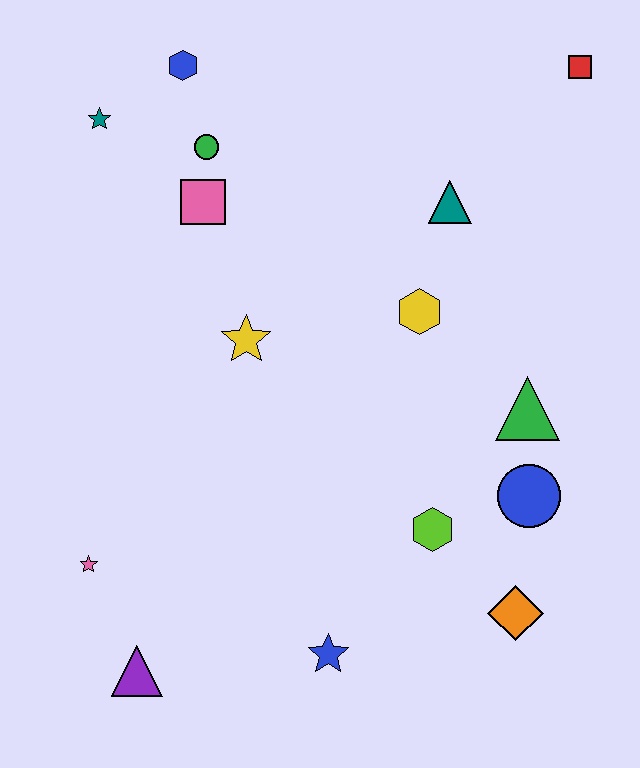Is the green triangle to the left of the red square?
Yes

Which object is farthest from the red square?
The purple triangle is farthest from the red square.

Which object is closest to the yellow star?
The pink square is closest to the yellow star.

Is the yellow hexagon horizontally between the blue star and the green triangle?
Yes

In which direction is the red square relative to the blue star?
The red square is above the blue star.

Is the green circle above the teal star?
No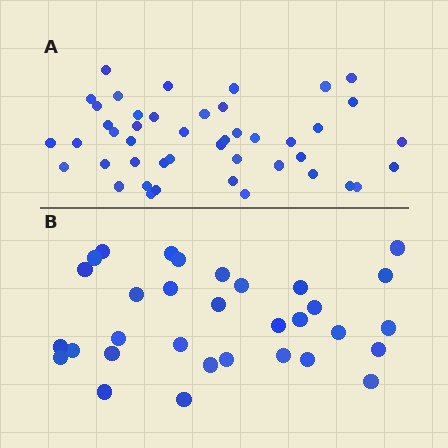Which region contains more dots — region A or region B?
Region A (the top region) has more dots.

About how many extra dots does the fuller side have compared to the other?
Region A has approximately 15 more dots than region B.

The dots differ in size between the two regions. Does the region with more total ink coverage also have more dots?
No. Region B has more total ink coverage because its dots are larger, but region A actually contains more individual dots. Total area can be misleading — the number of items is what matters here.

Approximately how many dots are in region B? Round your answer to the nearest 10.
About 30 dots. (The exact count is 32, which rounds to 30.)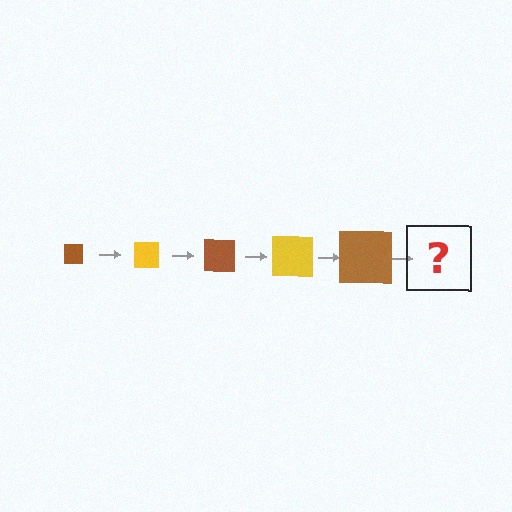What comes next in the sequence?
The next element should be a yellow square, larger than the previous one.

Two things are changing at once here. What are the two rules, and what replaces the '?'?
The two rules are that the square grows larger each step and the color cycles through brown and yellow. The '?' should be a yellow square, larger than the previous one.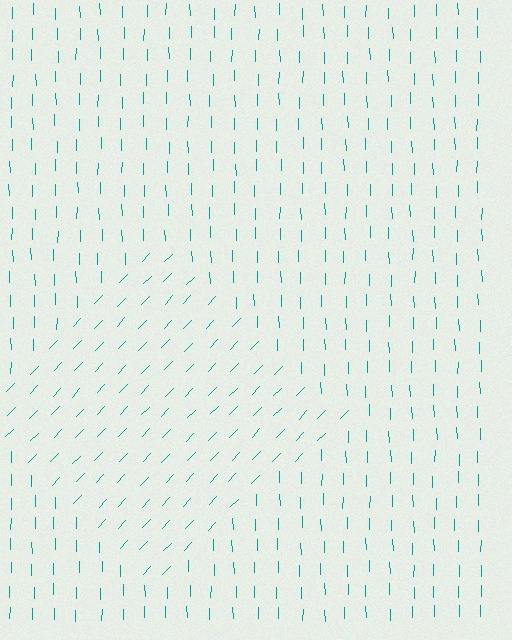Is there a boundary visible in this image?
Yes, there is a texture boundary formed by a change in line orientation.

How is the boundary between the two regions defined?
The boundary is defined purely by a change in line orientation (approximately 45 degrees difference). All lines are the same color and thickness.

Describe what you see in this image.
The image is filled with small teal line segments. A diamond region in the image has lines oriented differently from the surrounding lines, creating a visible texture boundary.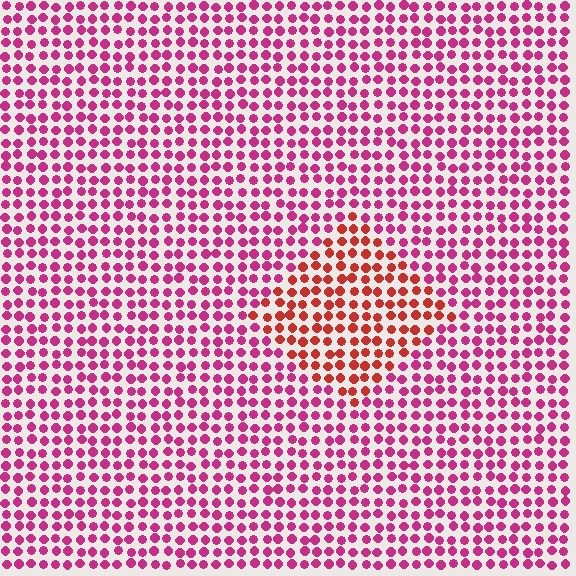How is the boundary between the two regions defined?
The boundary is defined purely by a slight shift in hue (about 36 degrees). Spacing, size, and orientation are identical on both sides.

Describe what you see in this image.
The image is filled with small magenta elements in a uniform arrangement. A diamond-shaped region is visible where the elements are tinted to a slightly different hue, forming a subtle color boundary.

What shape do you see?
I see a diamond.